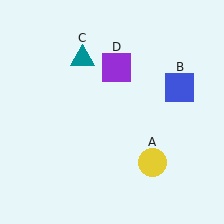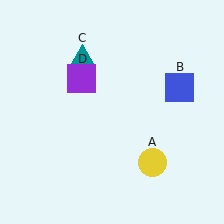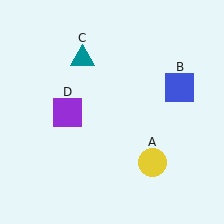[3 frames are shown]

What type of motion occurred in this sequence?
The purple square (object D) rotated counterclockwise around the center of the scene.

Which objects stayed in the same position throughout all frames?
Yellow circle (object A) and blue square (object B) and teal triangle (object C) remained stationary.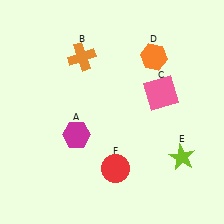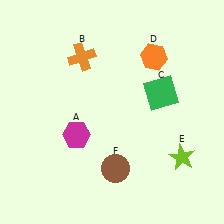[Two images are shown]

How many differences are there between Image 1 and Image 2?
There are 2 differences between the two images.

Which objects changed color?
C changed from pink to green. F changed from red to brown.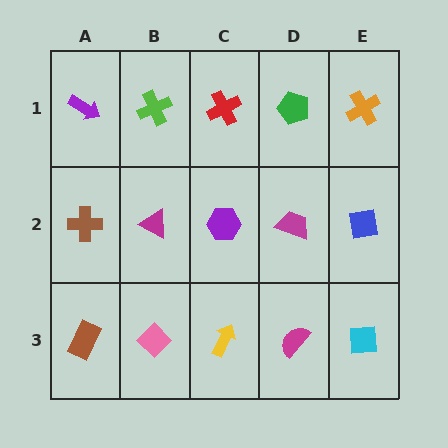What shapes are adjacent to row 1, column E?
A blue square (row 2, column E), a green pentagon (row 1, column D).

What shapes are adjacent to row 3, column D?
A magenta trapezoid (row 2, column D), a yellow arrow (row 3, column C), a cyan square (row 3, column E).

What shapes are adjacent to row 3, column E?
A blue square (row 2, column E), a magenta semicircle (row 3, column D).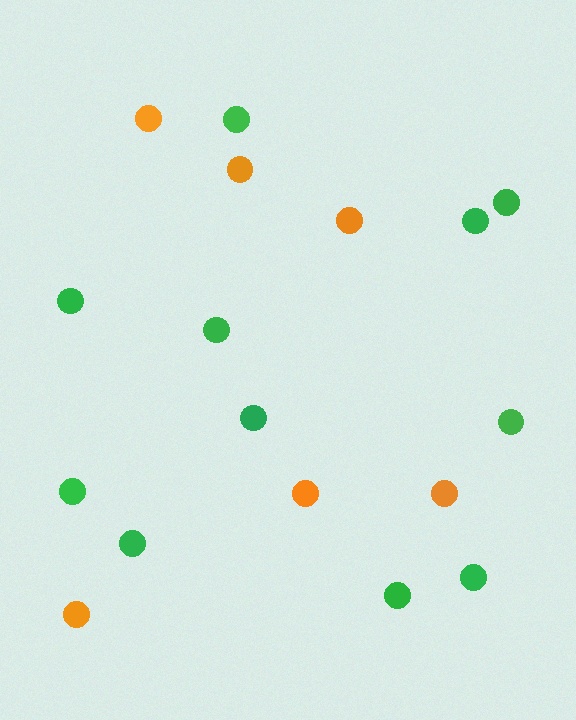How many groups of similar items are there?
There are 2 groups: one group of orange circles (6) and one group of green circles (11).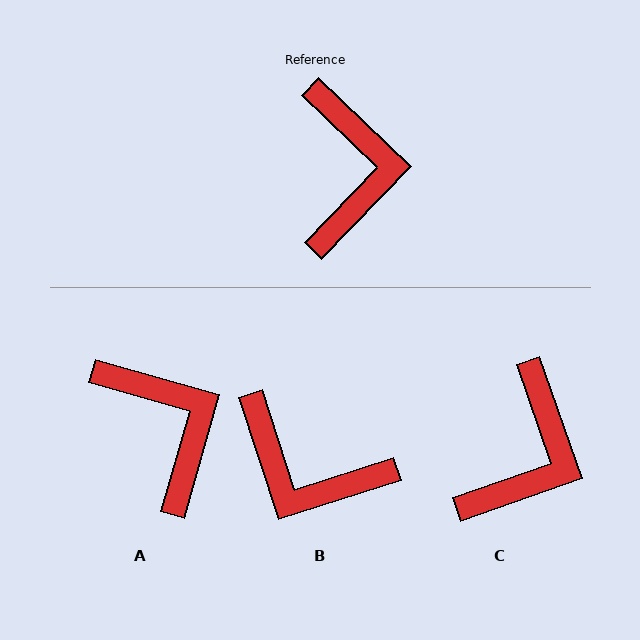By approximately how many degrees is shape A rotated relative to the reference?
Approximately 28 degrees counter-clockwise.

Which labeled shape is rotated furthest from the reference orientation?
B, about 118 degrees away.